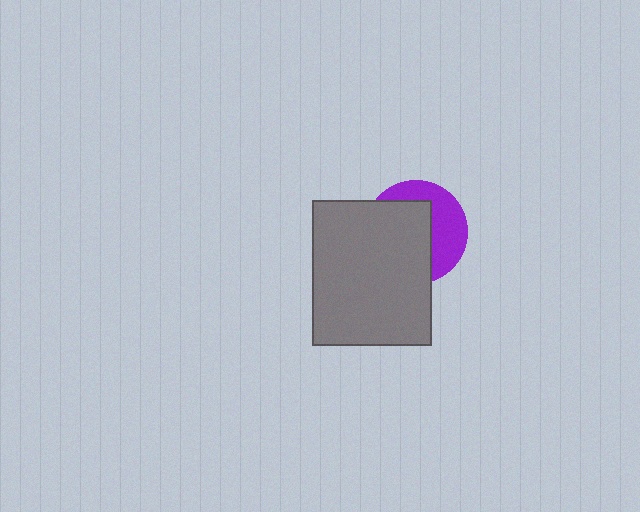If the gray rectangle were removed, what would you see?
You would see the complete purple circle.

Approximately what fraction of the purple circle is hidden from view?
Roughly 59% of the purple circle is hidden behind the gray rectangle.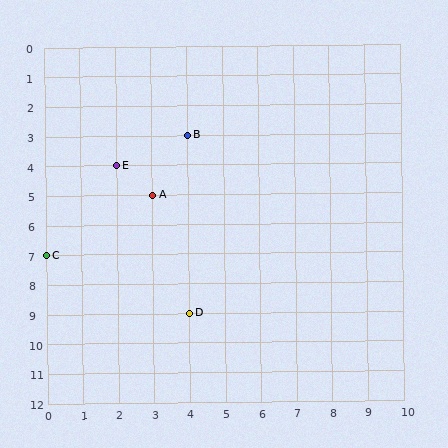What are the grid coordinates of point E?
Point E is at grid coordinates (2, 4).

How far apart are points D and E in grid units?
Points D and E are 2 columns and 5 rows apart (about 5.4 grid units diagonally).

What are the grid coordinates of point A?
Point A is at grid coordinates (3, 5).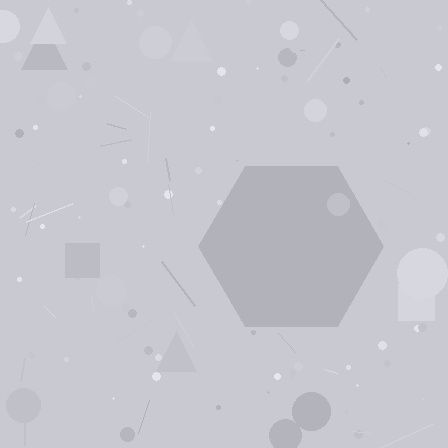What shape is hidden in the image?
A hexagon is hidden in the image.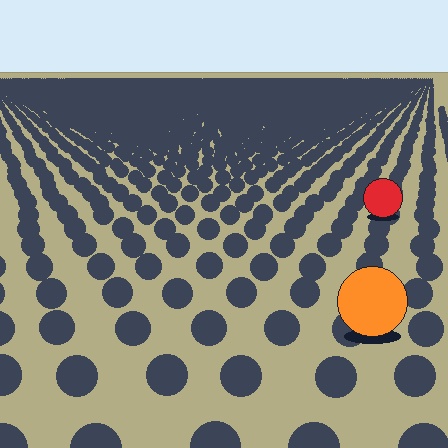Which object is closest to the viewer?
The orange circle is closest. The texture marks near it are larger and more spread out.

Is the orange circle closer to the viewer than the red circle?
Yes. The orange circle is closer — you can tell from the texture gradient: the ground texture is coarser near it.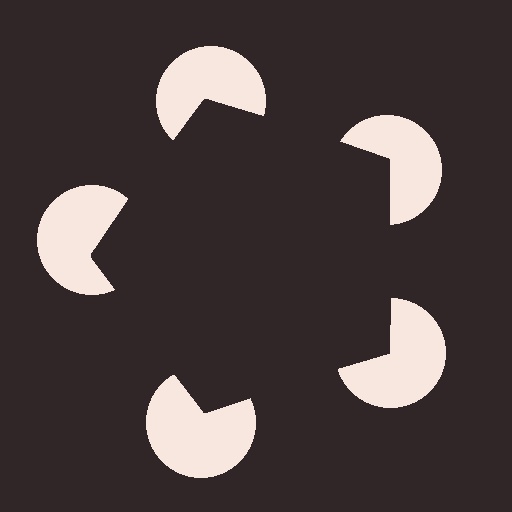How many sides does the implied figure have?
5 sides.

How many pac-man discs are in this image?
There are 5 — one at each vertex of the illusory pentagon.